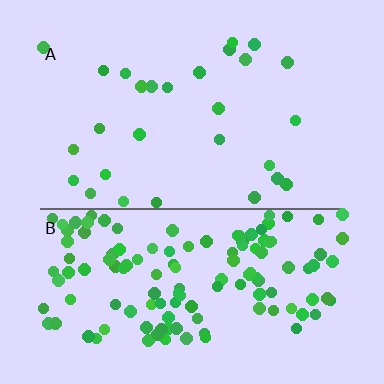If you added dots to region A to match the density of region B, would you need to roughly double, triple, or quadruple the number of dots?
Approximately quadruple.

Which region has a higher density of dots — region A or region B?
B (the bottom).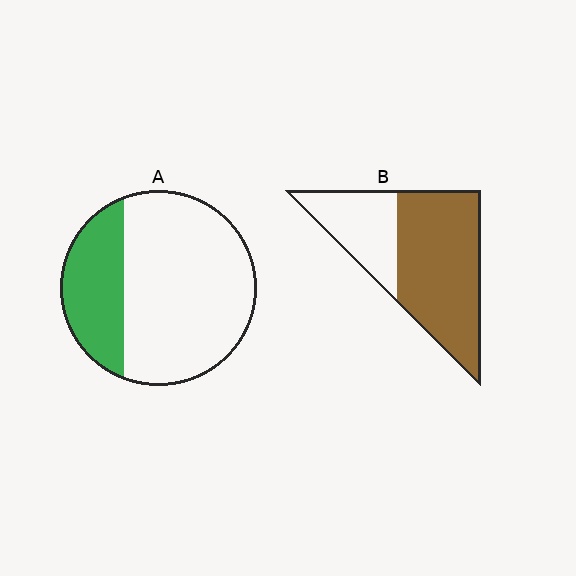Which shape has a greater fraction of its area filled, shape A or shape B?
Shape B.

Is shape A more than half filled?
No.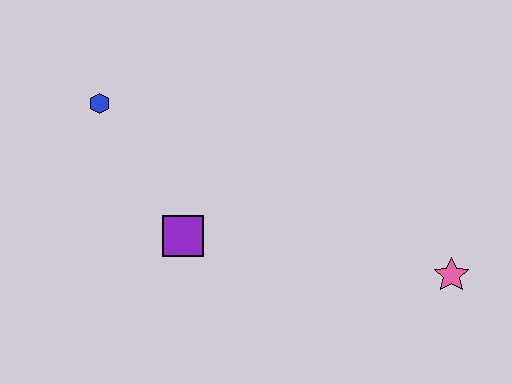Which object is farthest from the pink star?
The blue hexagon is farthest from the pink star.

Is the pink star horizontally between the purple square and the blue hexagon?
No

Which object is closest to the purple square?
The blue hexagon is closest to the purple square.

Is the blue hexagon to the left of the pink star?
Yes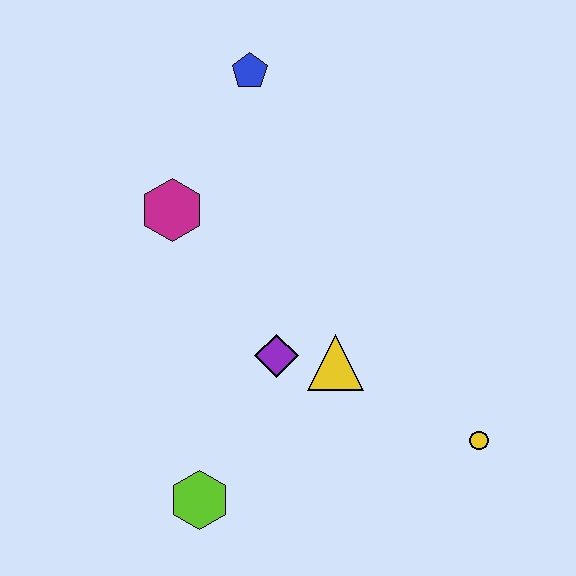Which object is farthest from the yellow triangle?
The blue pentagon is farthest from the yellow triangle.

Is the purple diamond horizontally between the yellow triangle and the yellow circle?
No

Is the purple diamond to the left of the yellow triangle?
Yes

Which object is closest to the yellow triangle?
The purple diamond is closest to the yellow triangle.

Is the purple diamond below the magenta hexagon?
Yes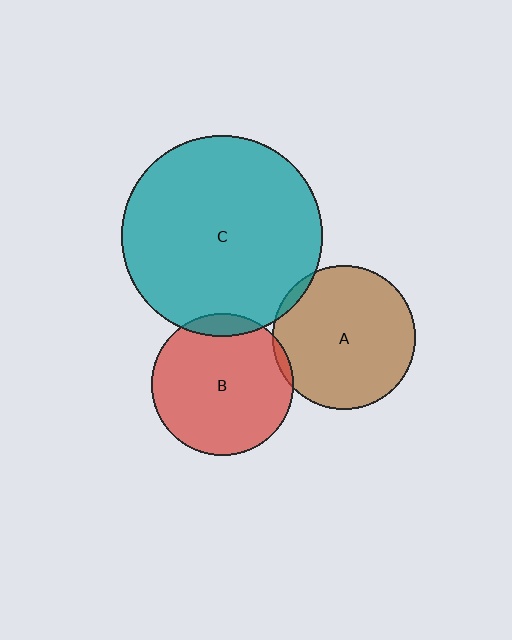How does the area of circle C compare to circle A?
Approximately 2.0 times.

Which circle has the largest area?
Circle C (teal).